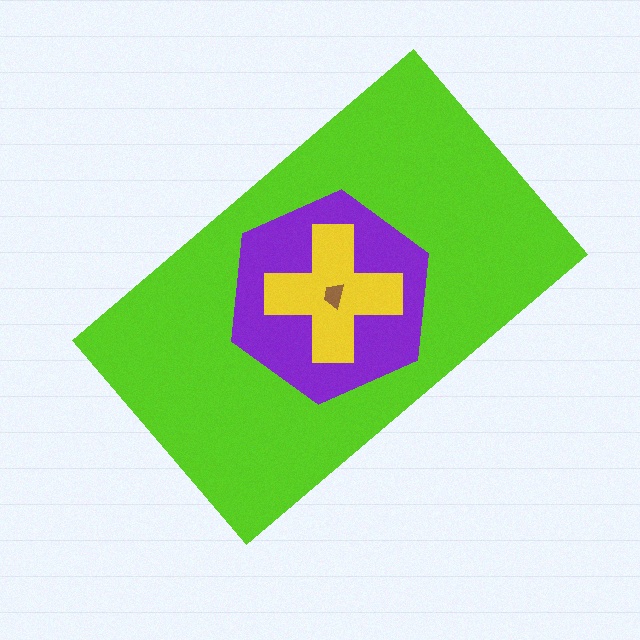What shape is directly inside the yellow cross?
The brown trapezoid.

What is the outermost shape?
The lime rectangle.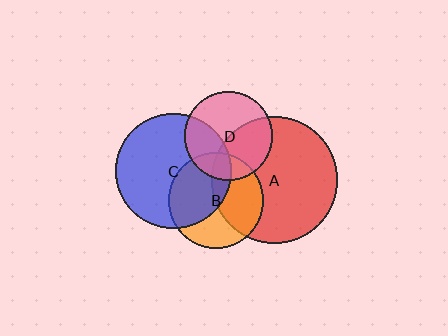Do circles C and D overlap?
Yes.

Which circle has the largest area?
Circle A (red).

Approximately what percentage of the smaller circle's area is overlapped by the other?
Approximately 30%.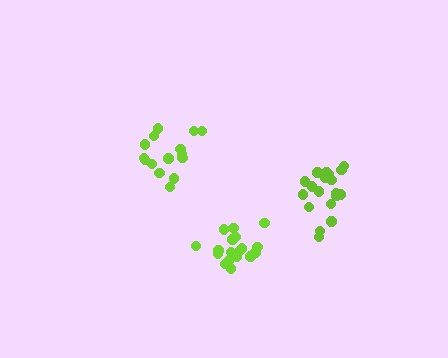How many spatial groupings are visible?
There are 3 spatial groupings.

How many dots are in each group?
Group 1: 15 dots, Group 2: 19 dots, Group 3: 18 dots (52 total).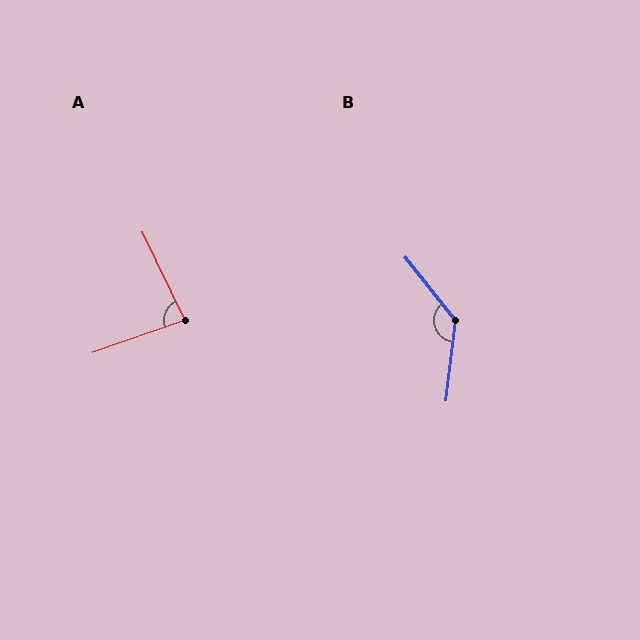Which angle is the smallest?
A, at approximately 84 degrees.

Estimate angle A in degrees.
Approximately 84 degrees.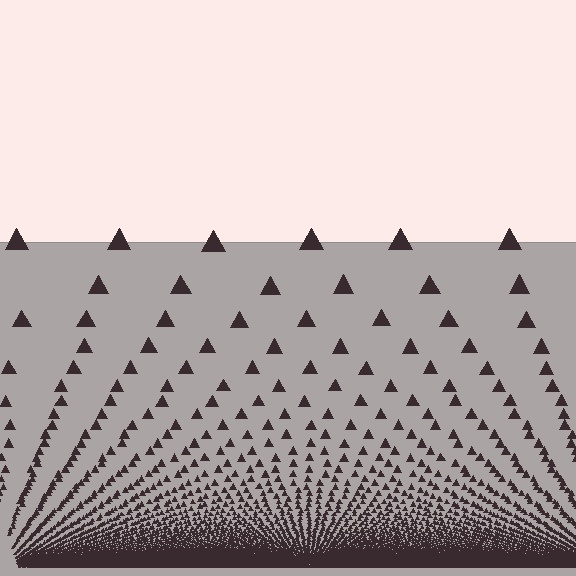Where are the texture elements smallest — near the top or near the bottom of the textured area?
Near the bottom.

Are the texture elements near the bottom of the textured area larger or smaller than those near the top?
Smaller. The gradient is inverted — elements near the bottom are smaller and denser.